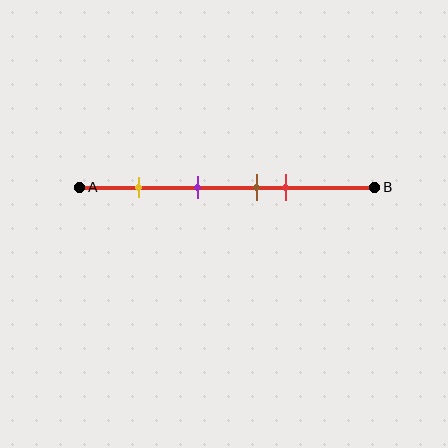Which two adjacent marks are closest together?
The brown and red marks are the closest adjacent pair.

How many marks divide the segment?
There are 4 marks dividing the segment.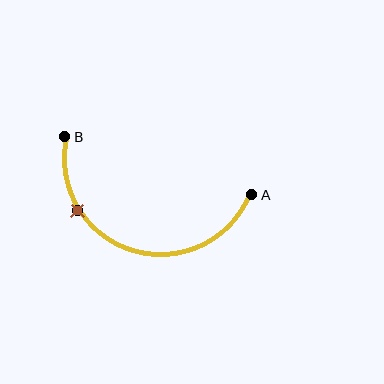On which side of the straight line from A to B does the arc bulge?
The arc bulges below the straight line connecting A and B.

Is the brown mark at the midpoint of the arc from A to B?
No. The brown mark lies on the arc but is closer to endpoint B. The arc midpoint would be at the point on the curve equidistant along the arc from both A and B.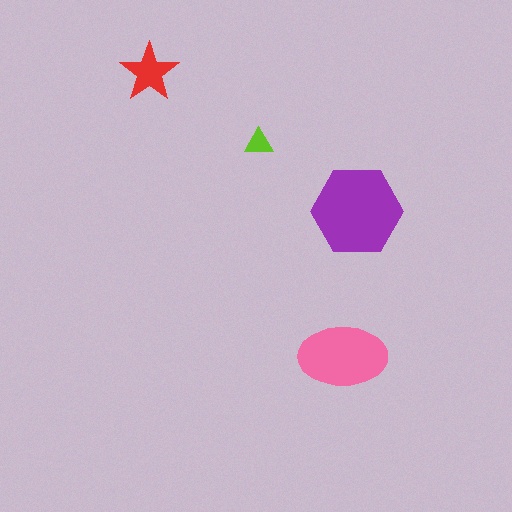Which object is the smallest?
The lime triangle.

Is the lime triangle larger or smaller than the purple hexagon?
Smaller.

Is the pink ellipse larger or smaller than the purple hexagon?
Smaller.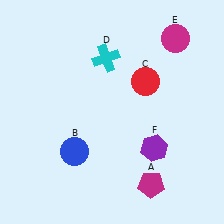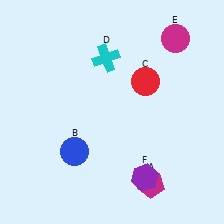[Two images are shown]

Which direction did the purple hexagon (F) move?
The purple hexagon (F) moved down.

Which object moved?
The purple hexagon (F) moved down.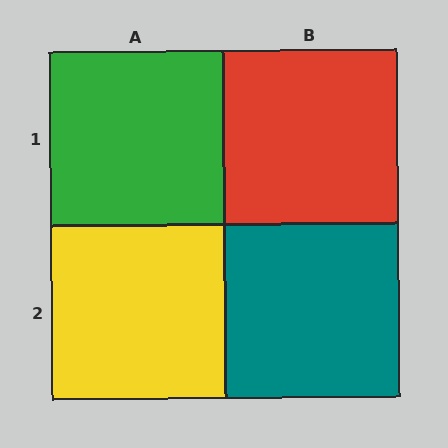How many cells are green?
1 cell is green.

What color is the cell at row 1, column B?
Red.